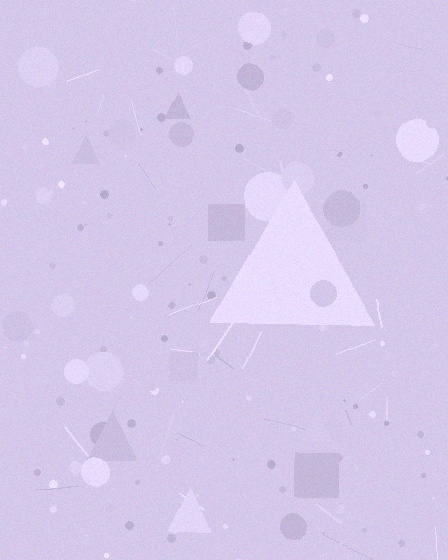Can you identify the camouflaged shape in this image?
The camouflaged shape is a triangle.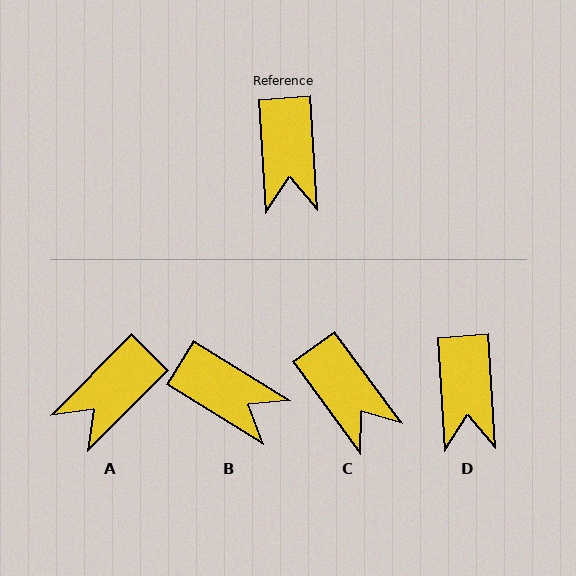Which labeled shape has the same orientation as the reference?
D.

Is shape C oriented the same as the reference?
No, it is off by about 33 degrees.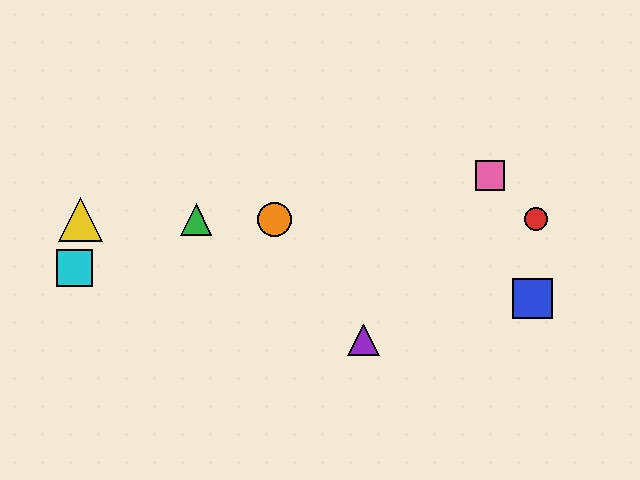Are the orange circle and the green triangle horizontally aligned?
Yes, both are at y≈219.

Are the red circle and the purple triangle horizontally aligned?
No, the red circle is at y≈219 and the purple triangle is at y≈340.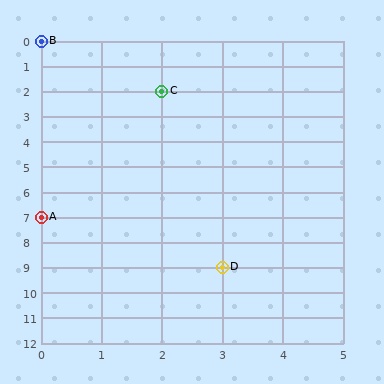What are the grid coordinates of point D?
Point D is at grid coordinates (3, 9).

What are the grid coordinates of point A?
Point A is at grid coordinates (0, 7).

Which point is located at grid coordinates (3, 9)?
Point D is at (3, 9).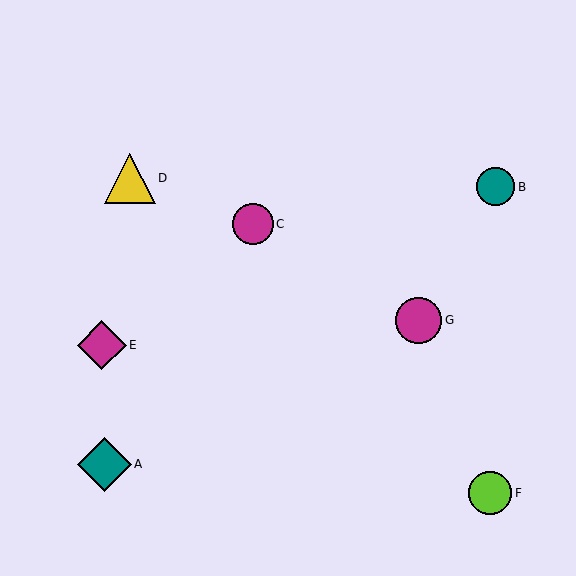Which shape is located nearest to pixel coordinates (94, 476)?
The teal diamond (labeled A) at (105, 464) is nearest to that location.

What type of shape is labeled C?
Shape C is a magenta circle.